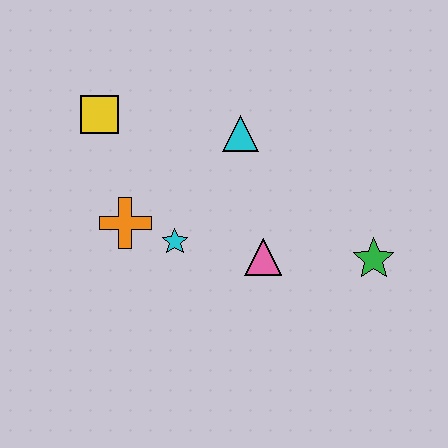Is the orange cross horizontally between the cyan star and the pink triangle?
No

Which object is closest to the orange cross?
The cyan star is closest to the orange cross.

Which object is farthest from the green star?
The yellow square is farthest from the green star.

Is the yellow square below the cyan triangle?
No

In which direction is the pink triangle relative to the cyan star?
The pink triangle is to the right of the cyan star.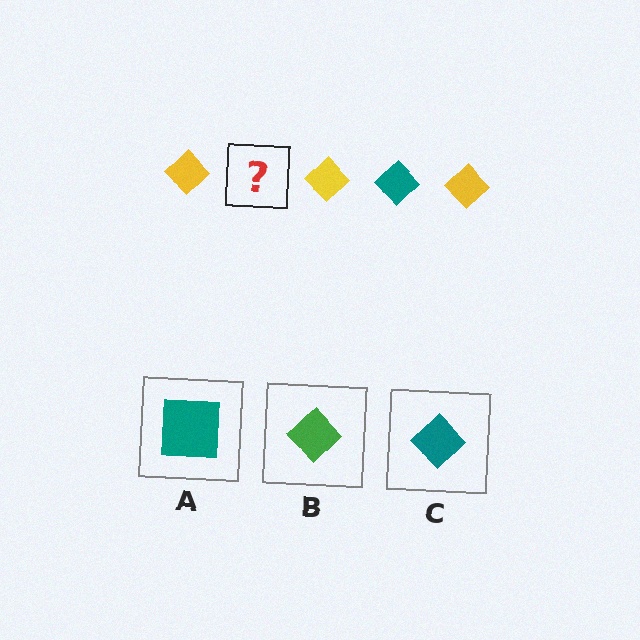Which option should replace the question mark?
Option C.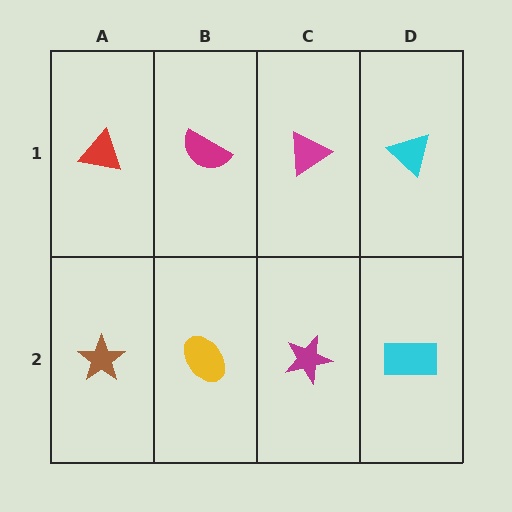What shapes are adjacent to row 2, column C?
A magenta triangle (row 1, column C), a yellow ellipse (row 2, column B), a cyan rectangle (row 2, column D).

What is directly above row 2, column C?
A magenta triangle.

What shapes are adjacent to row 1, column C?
A magenta star (row 2, column C), a magenta semicircle (row 1, column B), a cyan triangle (row 1, column D).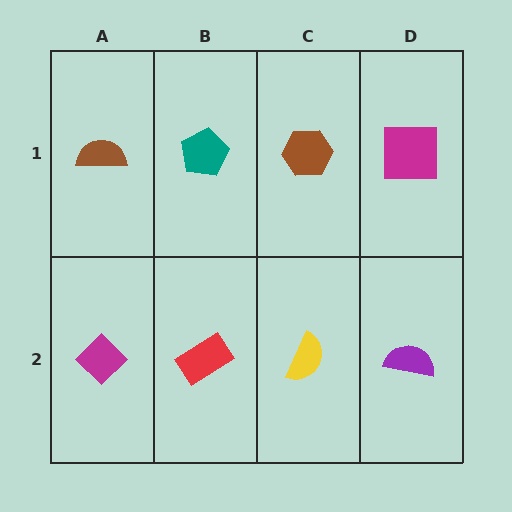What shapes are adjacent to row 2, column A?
A brown semicircle (row 1, column A), a red rectangle (row 2, column B).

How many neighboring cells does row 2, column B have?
3.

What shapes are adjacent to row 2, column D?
A magenta square (row 1, column D), a yellow semicircle (row 2, column C).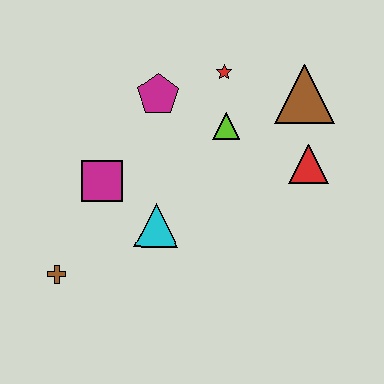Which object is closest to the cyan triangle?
The magenta square is closest to the cyan triangle.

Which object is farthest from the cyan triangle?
The brown triangle is farthest from the cyan triangle.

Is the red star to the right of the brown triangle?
No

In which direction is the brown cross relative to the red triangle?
The brown cross is to the left of the red triangle.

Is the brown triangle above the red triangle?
Yes